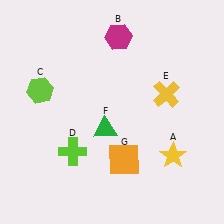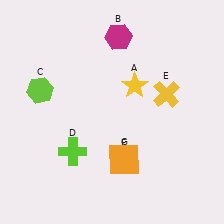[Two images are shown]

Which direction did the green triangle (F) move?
The green triangle (F) moved down.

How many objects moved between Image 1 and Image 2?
2 objects moved between the two images.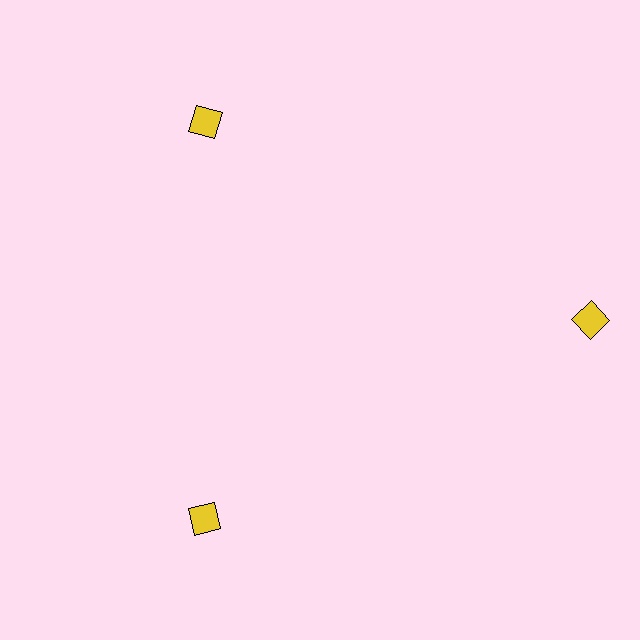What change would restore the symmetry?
The symmetry would be restored by moving it inward, back onto the ring so that all 3 diamonds sit at equal angles and equal distance from the center.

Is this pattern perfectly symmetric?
No. The 3 yellow diamonds are arranged in a ring, but one element near the 3 o'clock position is pushed outward from the center, breaking the 3-fold rotational symmetry.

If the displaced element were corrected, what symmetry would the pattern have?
It would have 3-fold rotational symmetry — the pattern would map onto itself every 120 degrees.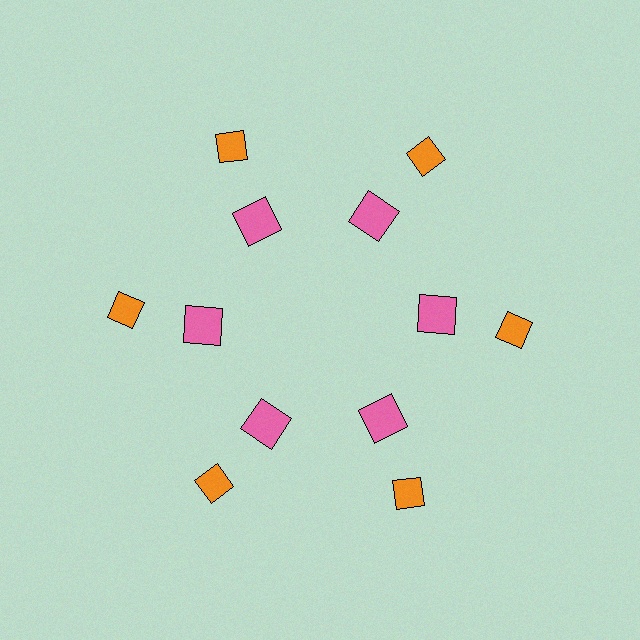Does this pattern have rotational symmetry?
Yes, this pattern has 6-fold rotational symmetry. It looks the same after rotating 60 degrees around the center.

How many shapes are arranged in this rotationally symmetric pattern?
There are 12 shapes, arranged in 6 groups of 2.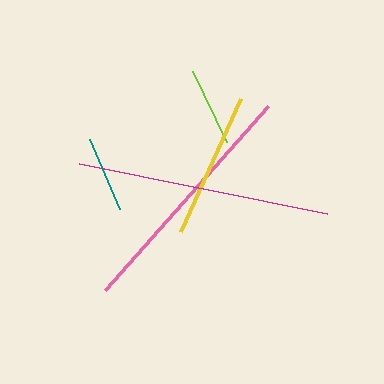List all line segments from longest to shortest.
From longest to shortest: magenta, pink, yellow, lime, teal.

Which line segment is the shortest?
The teal line is the shortest at approximately 76 pixels.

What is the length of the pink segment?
The pink segment is approximately 245 pixels long.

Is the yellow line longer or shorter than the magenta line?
The magenta line is longer than the yellow line.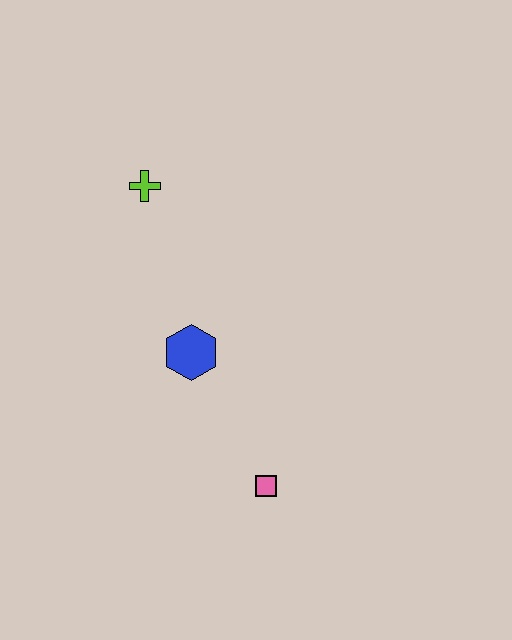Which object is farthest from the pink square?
The lime cross is farthest from the pink square.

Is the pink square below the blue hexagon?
Yes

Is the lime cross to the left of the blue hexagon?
Yes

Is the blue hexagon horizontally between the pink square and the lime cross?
Yes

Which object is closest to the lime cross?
The blue hexagon is closest to the lime cross.